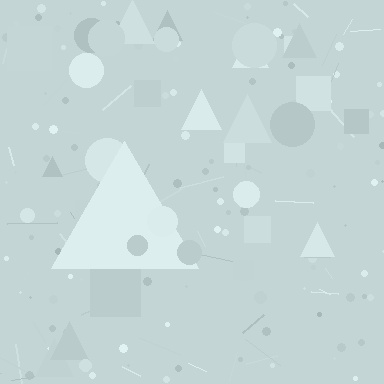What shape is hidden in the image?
A triangle is hidden in the image.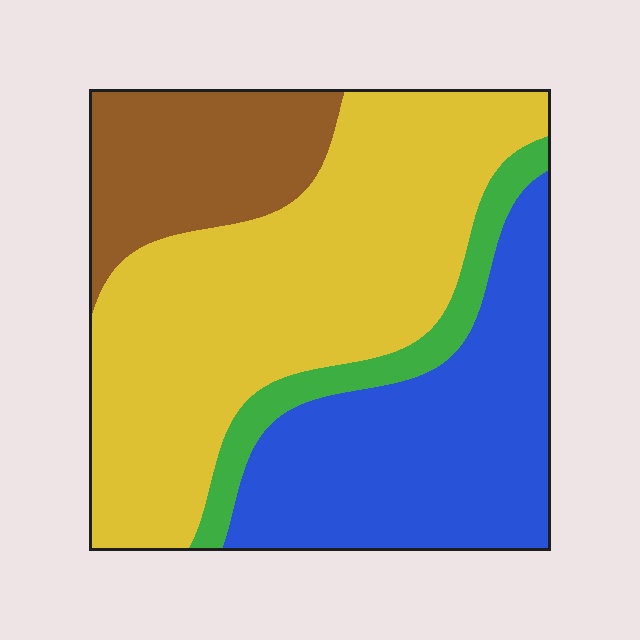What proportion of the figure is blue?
Blue takes up between a sixth and a third of the figure.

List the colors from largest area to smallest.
From largest to smallest: yellow, blue, brown, green.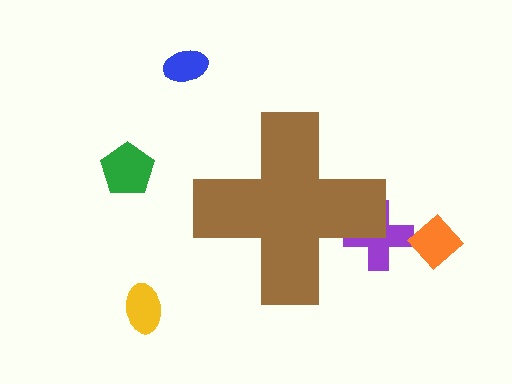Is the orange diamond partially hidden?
No, the orange diamond is fully visible.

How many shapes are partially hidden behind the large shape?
1 shape is partially hidden.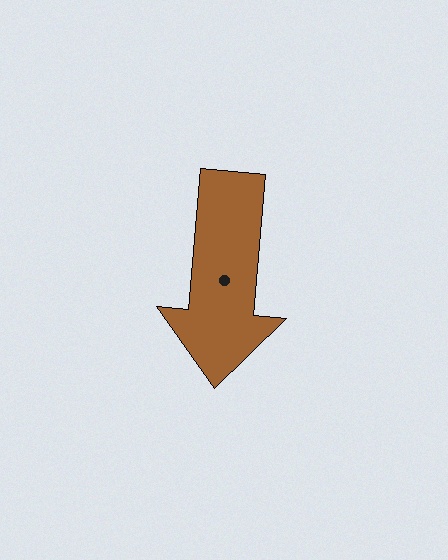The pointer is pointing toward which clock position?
Roughly 6 o'clock.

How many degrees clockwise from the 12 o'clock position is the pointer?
Approximately 185 degrees.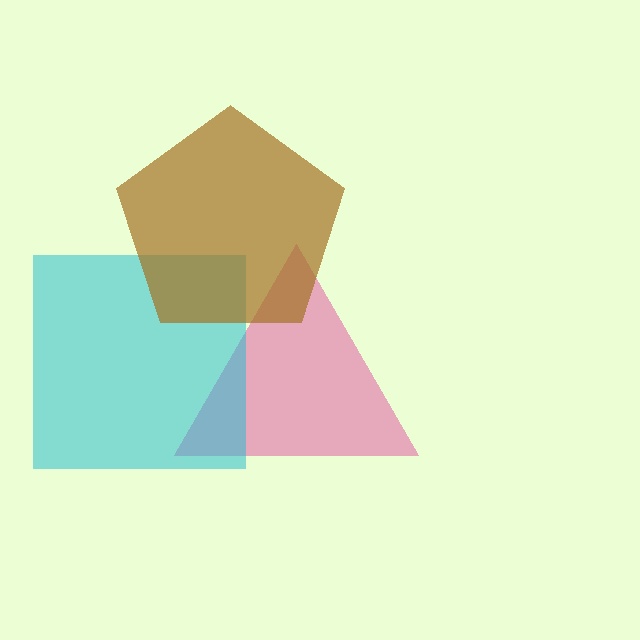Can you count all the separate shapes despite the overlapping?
Yes, there are 3 separate shapes.